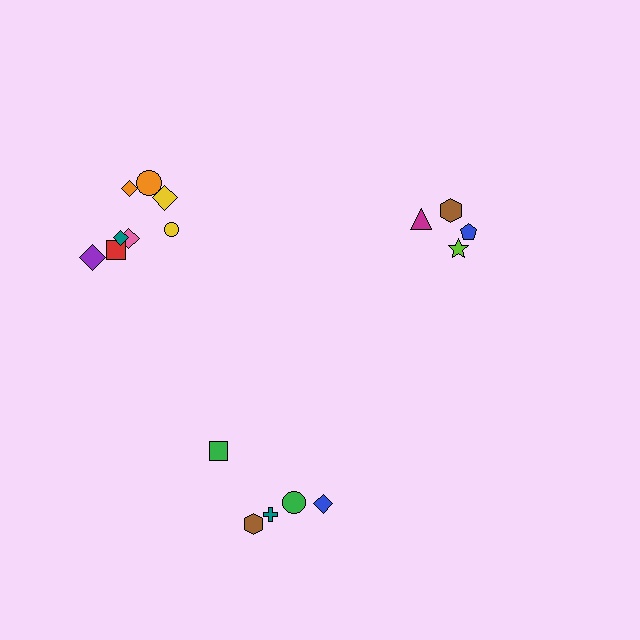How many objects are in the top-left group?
There are 8 objects.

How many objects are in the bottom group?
There are 5 objects.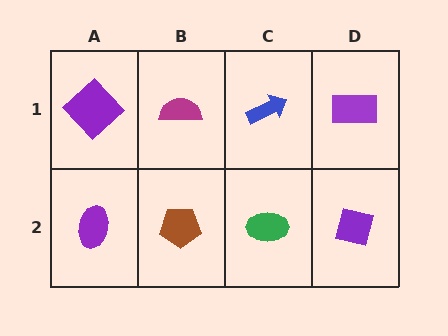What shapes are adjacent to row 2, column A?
A purple diamond (row 1, column A), a brown pentagon (row 2, column B).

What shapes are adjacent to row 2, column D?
A purple rectangle (row 1, column D), a green ellipse (row 2, column C).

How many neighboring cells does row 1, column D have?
2.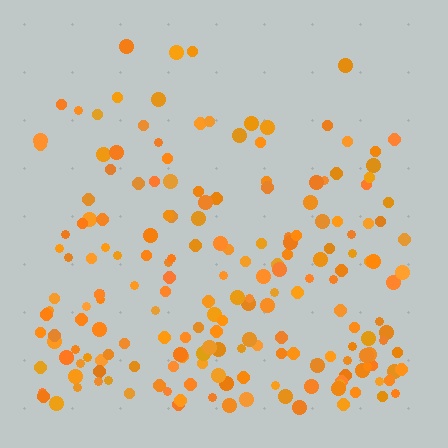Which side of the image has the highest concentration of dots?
The bottom.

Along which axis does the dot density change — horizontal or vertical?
Vertical.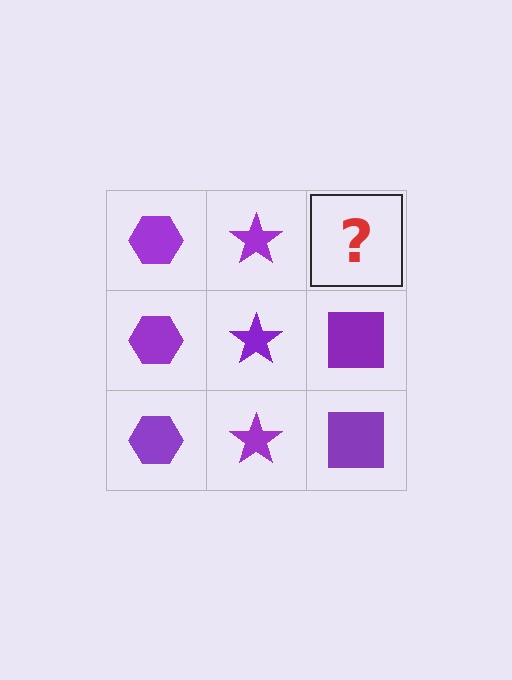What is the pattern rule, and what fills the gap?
The rule is that each column has a consistent shape. The gap should be filled with a purple square.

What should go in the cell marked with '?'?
The missing cell should contain a purple square.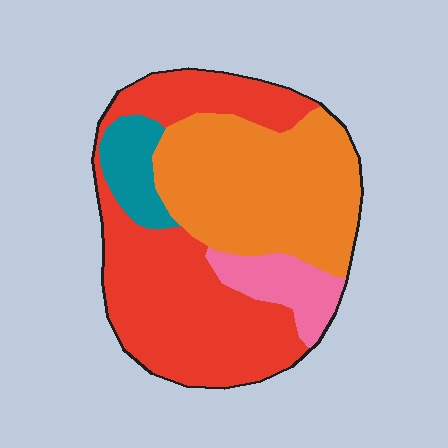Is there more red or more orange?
Red.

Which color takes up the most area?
Red, at roughly 45%.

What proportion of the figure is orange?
Orange covers 37% of the figure.